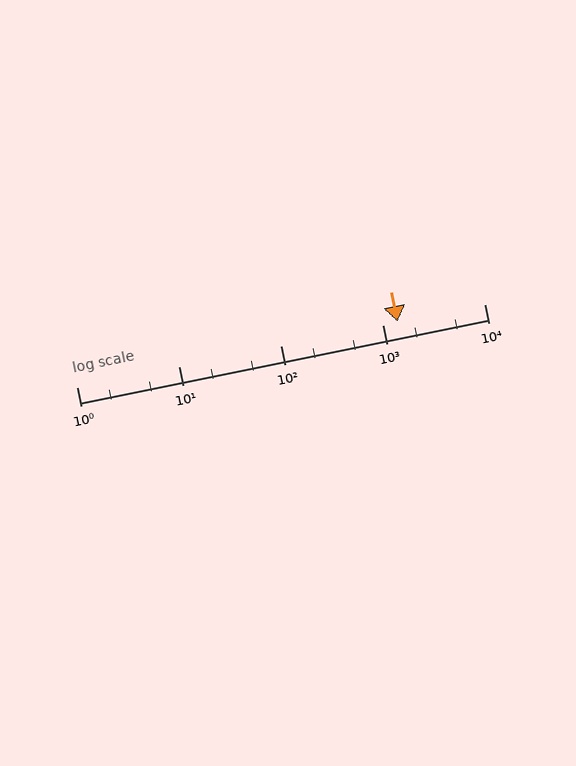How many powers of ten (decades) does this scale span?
The scale spans 4 decades, from 1 to 10000.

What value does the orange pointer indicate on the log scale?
The pointer indicates approximately 1400.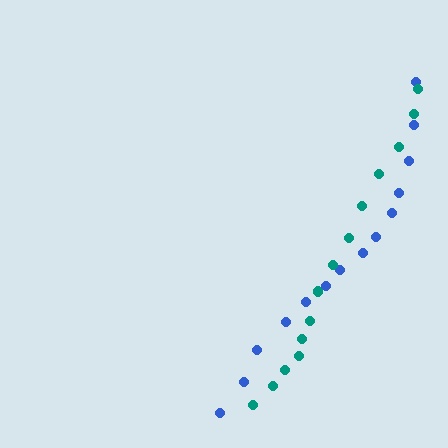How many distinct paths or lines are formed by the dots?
There are 2 distinct paths.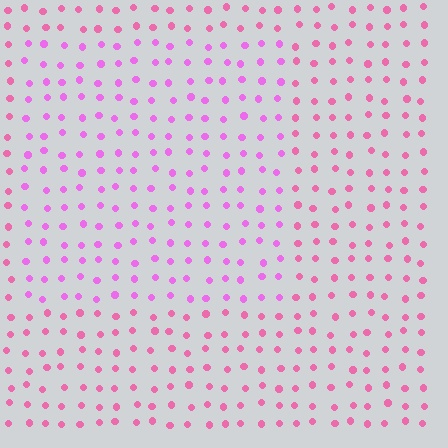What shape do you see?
I see a rectangle.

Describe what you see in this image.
The image is filled with small pink elements in a uniform arrangement. A rectangle-shaped region is visible where the elements are tinted to a slightly different hue, forming a subtle color boundary.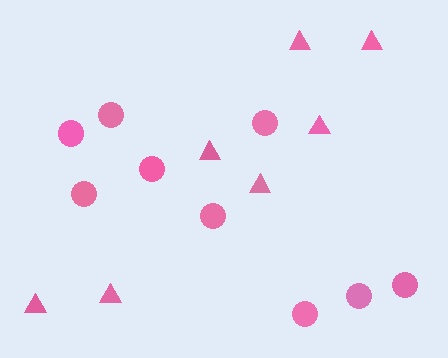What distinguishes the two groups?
There are 2 groups: one group of circles (9) and one group of triangles (7).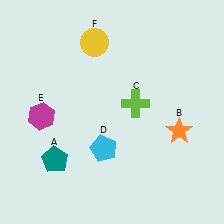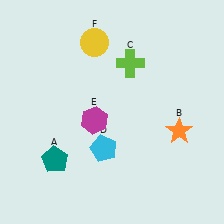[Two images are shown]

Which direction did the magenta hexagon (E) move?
The magenta hexagon (E) moved right.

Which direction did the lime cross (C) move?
The lime cross (C) moved up.